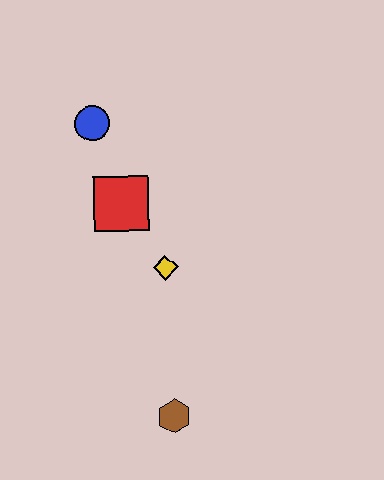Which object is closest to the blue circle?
The red square is closest to the blue circle.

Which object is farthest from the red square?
The brown hexagon is farthest from the red square.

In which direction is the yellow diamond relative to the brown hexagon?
The yellow diamond is above the brown hexagon.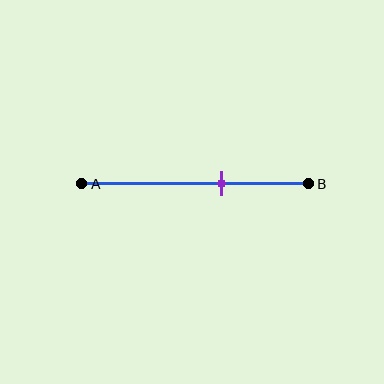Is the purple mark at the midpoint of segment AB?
No, the mark is at about 60% from A, not at the 50% midpoint.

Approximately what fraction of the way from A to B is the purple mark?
The purple mark is approximately 60% of the way from A to B.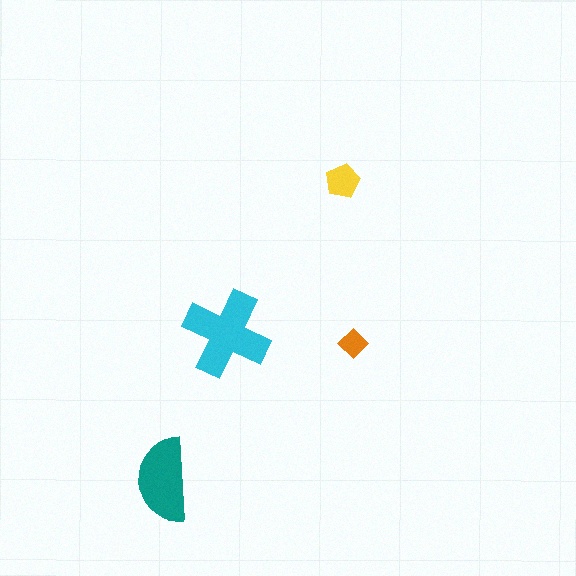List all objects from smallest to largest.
The orange diamond, the yellow pentagon, the teal semicircle, the cyan cross.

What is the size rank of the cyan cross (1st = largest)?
1st.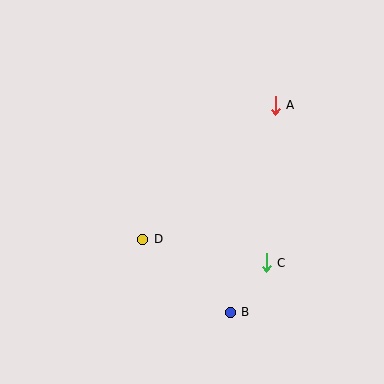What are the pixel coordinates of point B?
Point B is at (230, 313).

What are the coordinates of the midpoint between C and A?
The midpoint between C and A is at (271, 184).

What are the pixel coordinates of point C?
Point C is at (266, 263).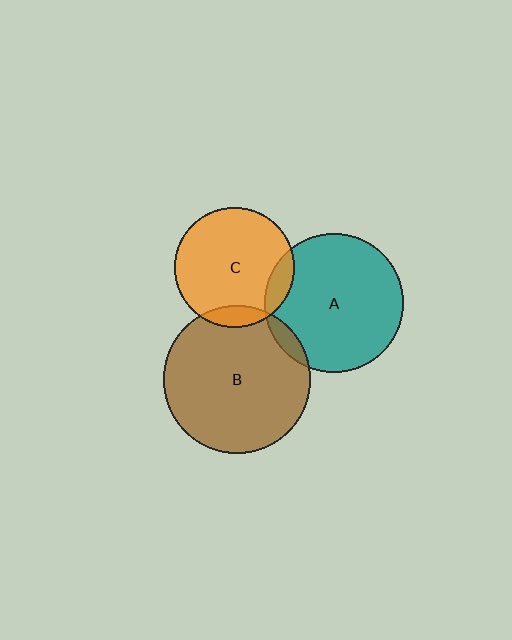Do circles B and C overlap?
Yes.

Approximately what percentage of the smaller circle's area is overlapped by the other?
Approximately 10%.